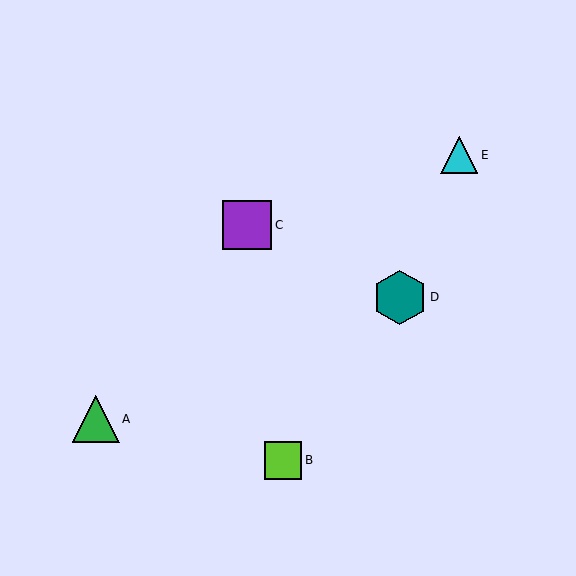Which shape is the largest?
The teal hexagon (labeled D) is the largest.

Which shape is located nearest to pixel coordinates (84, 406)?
The green triangle (labeled A) at (96, 419) is nearest to that location.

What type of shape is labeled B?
Shape B is a lime square.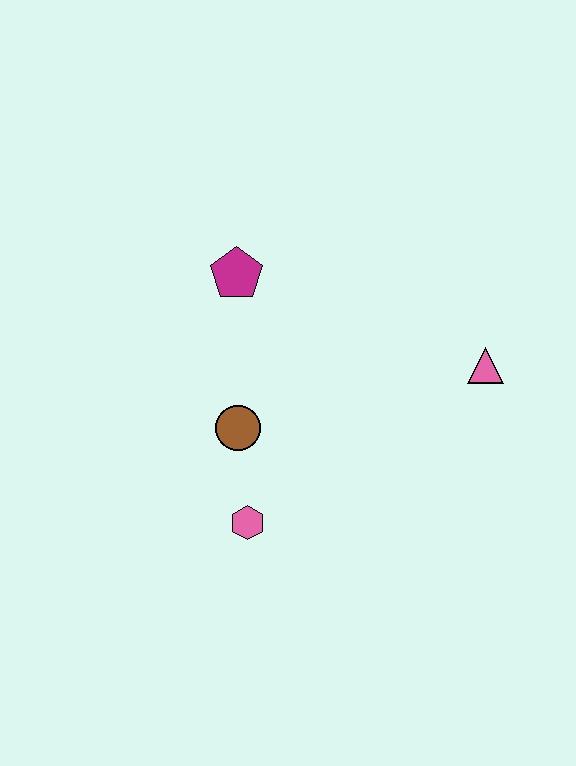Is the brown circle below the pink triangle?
Yes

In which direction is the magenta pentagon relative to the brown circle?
The magenta pentagon is above the brown circle.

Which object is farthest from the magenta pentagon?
The pink triangle is farthest from the magenta pentagon.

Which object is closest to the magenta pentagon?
The brown circle is closest to the magenta pentagon.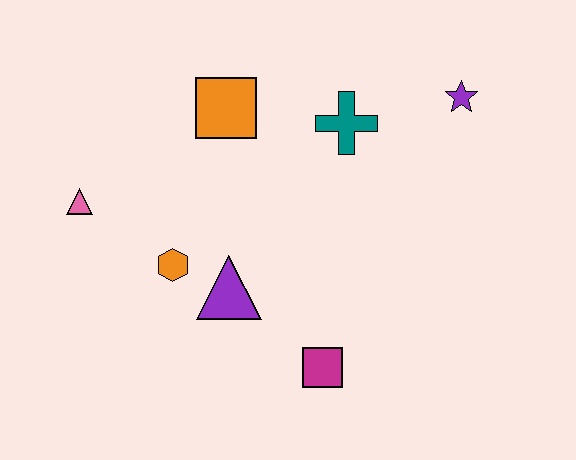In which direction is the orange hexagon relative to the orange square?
The orange hexagon is below the orange square.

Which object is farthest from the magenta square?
The purple star is farthest from the magenta square.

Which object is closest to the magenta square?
The purple triangle is closest to the magenta square.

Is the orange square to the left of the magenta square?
Yes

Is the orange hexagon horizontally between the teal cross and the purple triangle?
No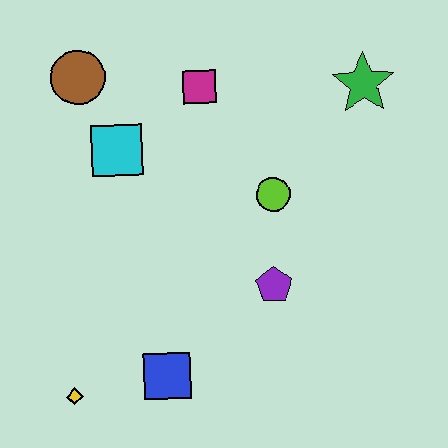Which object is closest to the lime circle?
The purple pentagon is closest to the lime circle.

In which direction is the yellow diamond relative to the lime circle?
The yellow diamond is to the left of the lime circle.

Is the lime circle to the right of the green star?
No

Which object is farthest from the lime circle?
The yellow diamond is farthest from the lime circle.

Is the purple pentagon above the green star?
No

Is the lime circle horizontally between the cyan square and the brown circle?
No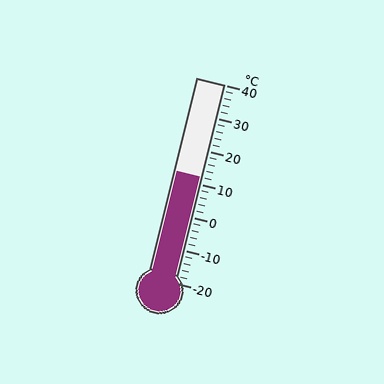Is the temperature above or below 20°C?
The temperature is below 20°C.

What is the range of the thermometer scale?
The thermometer scale ranges from -20°C to 40°C.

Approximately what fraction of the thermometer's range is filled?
The thermometer is filled to approximately 55% of its range.